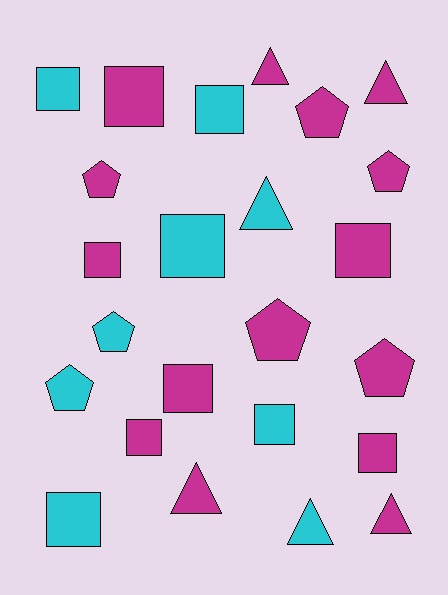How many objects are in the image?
There are 24 objects.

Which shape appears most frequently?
Square, with 11 objects.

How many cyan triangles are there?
There are 2 cyan triangles.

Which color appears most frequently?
Magenta, with 15 objects.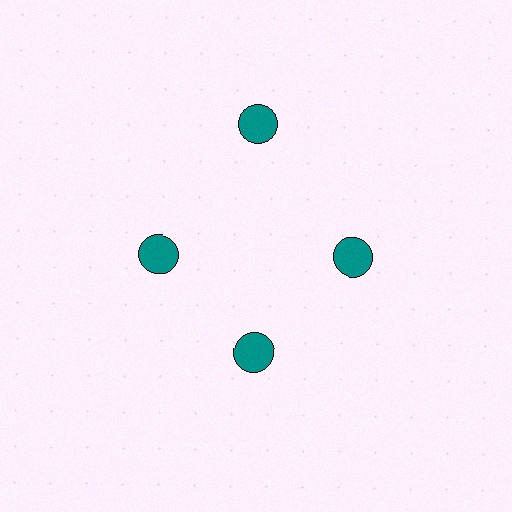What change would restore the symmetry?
The symmetry would be restored by moving it inward, back onto the ring so that all 4 circles sit at equal angles and equal distance from the center.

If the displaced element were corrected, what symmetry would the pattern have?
It would have 4-fold rotational symmetry — the pattern would map onto itself every 90 degrees.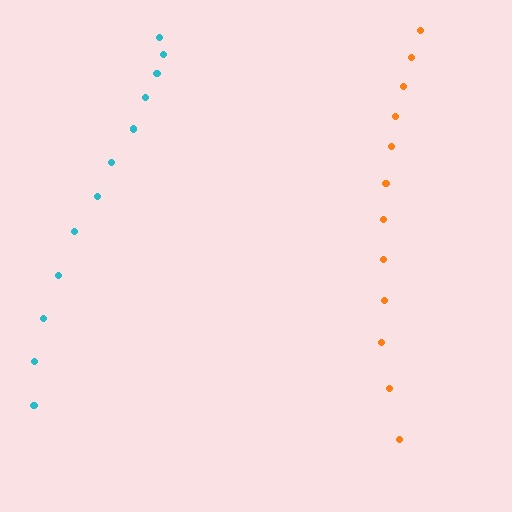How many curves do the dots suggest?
There are 2 distinct paths.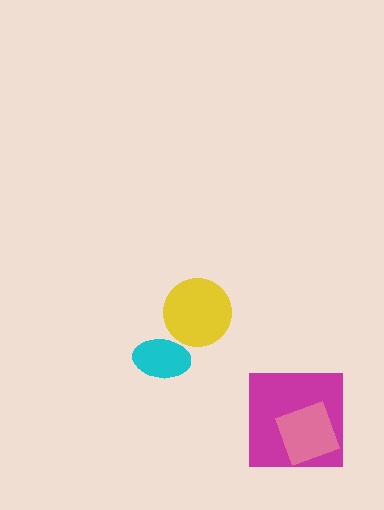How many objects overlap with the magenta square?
1 object overlaps with the magenta square.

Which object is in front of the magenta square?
The pink diamond is in front of the magenta square.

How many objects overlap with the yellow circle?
0 objects overlap with the yellow circle.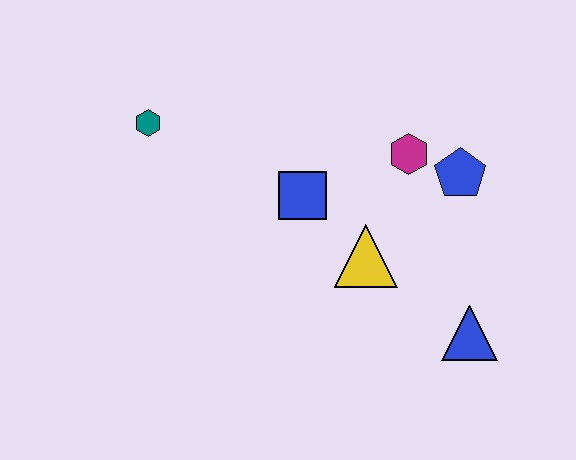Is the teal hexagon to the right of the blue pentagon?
No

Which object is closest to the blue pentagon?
The magenta hexagon is closest to the blue pentagon.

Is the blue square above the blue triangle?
Yes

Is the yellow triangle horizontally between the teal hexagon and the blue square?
No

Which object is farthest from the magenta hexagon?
The teal hexagon is farthest from the magenta hexagon.